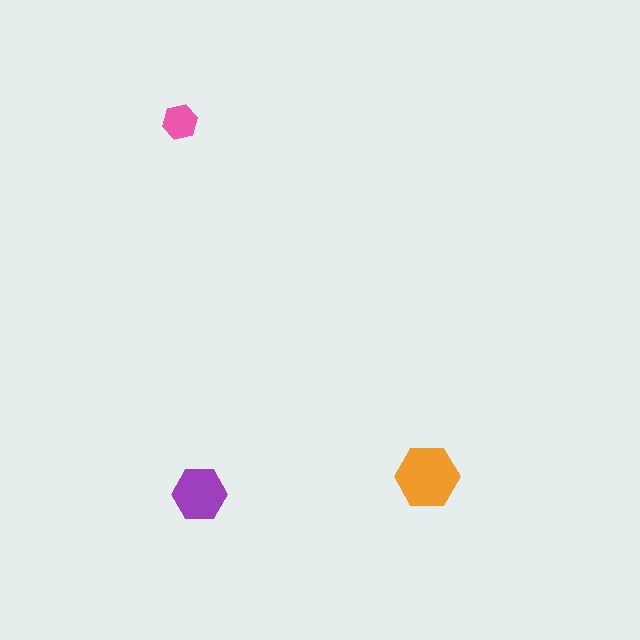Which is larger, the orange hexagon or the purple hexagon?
The orange one.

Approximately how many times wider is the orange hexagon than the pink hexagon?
About 2 times wider.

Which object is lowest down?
The purple hexagon is bottommost.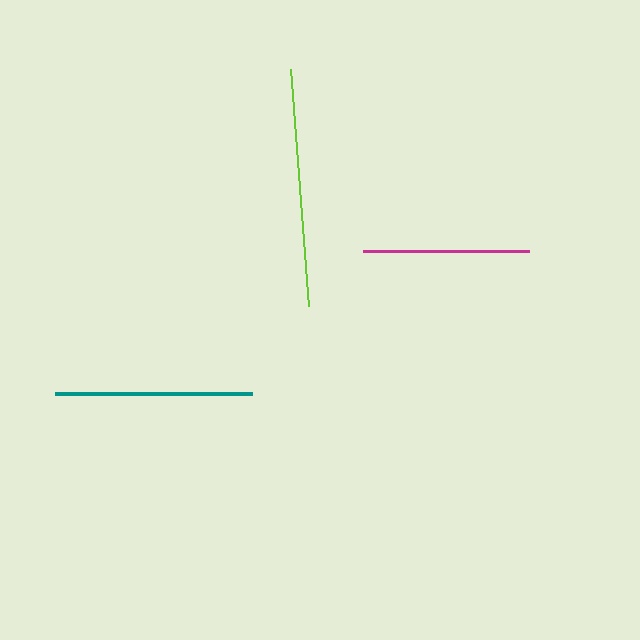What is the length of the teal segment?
The teal segment is approximately 197 pixels long.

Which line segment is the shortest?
The magenta line is the shortest at approximately 166 pixels.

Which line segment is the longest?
The lime line is the longest at approximately 237 pixels.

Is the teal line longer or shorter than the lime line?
The lime line is longer than the teal line.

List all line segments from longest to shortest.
From longest to shortest: lime, teal, magenta.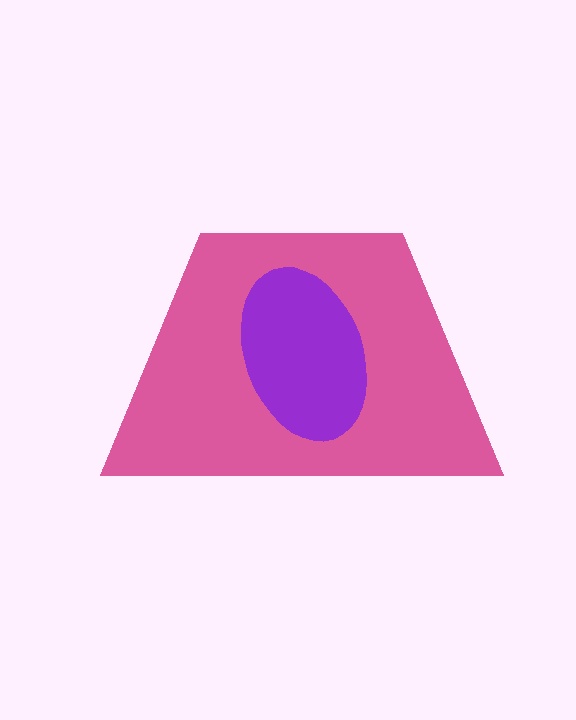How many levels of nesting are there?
2.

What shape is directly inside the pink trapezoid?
The purple ellipse.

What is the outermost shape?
The pink trapezoid.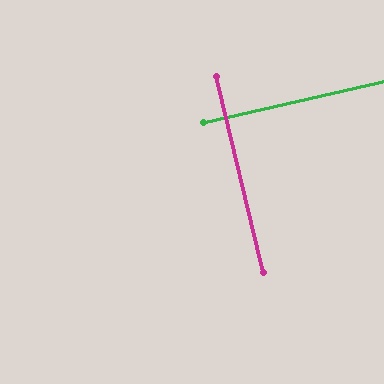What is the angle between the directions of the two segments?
Approximately 89 degrees.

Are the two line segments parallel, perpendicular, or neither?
Perpendicular — they meet at approximately 89°.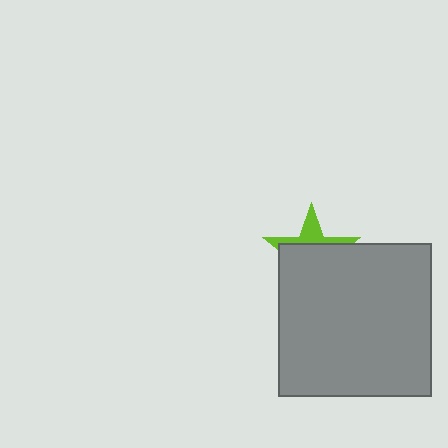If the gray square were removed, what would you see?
You would see the complete lime star.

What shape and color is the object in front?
The object in front is a gray square.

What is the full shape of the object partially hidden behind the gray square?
The partially hidden object is a lime star.